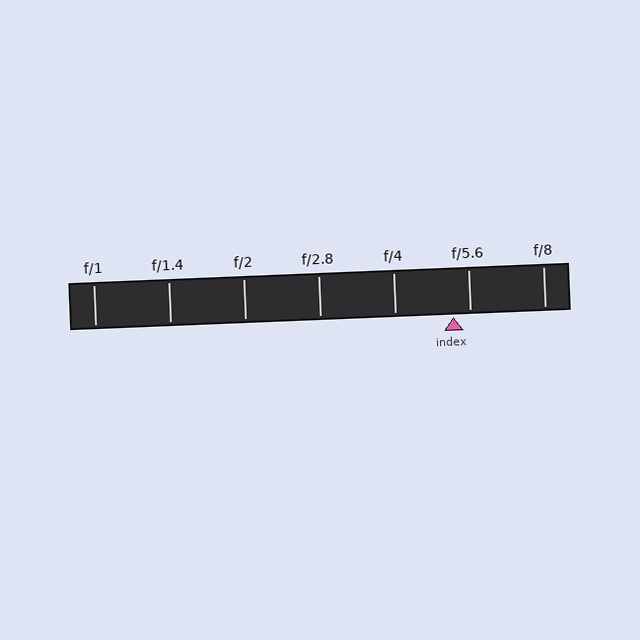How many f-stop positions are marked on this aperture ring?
There are 7 f-stop positions marked.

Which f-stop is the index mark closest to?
The index mark is closest to f/5.6.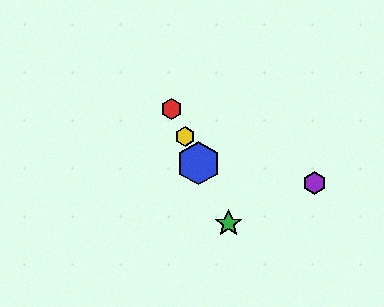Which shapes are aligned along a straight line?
The red hexagon, the blue hexagon, the green star, the yellow hexagon are aligned along a straight line.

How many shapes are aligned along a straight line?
4 shapes (the red hexagon, the blue hexagon, the green star, the yellow hexagon) are aligned along a straight line.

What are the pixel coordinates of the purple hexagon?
The purple hexagon is at (315, 183).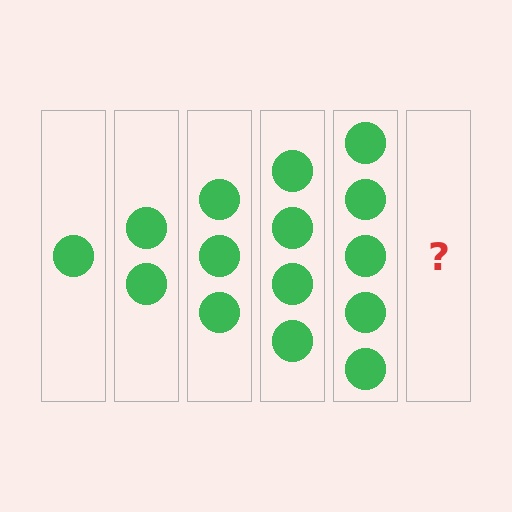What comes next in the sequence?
The next element should be 6 circles.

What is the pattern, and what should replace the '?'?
The pattern is that each step adds one more circle. The '?' should be 6 circles.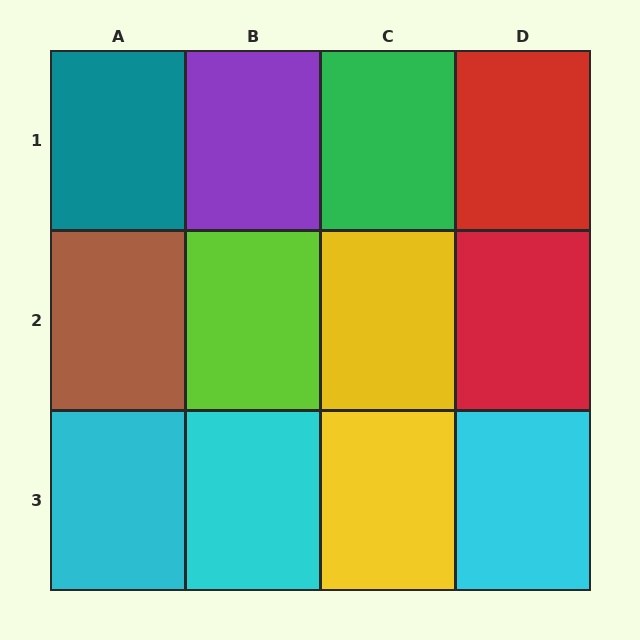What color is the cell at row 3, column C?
Yellow.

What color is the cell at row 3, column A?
Cyan.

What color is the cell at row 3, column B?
Cyan.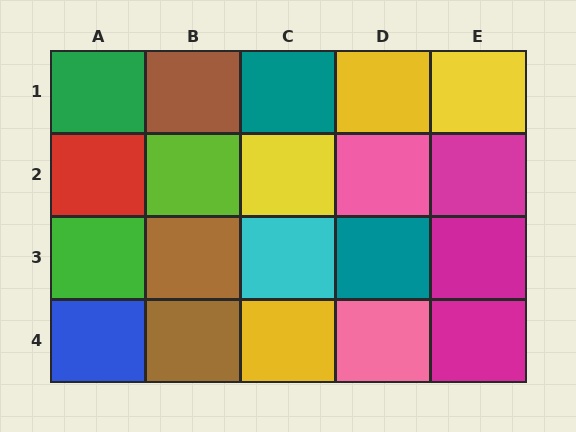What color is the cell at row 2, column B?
Lime.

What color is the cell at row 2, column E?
Magenta.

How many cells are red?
1 cell is red.